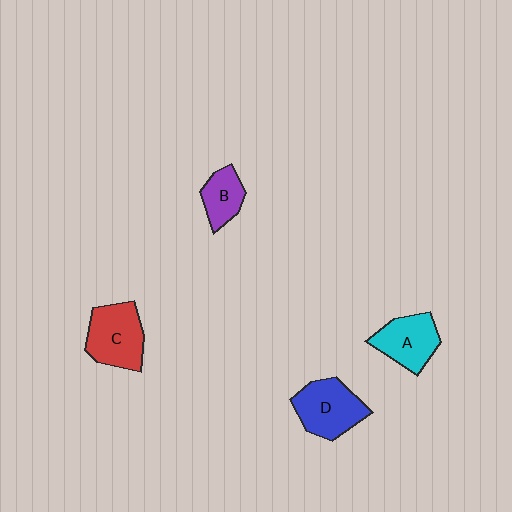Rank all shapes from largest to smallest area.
From largest to smallest: D (blue), C (red), A (cyan), B (purple).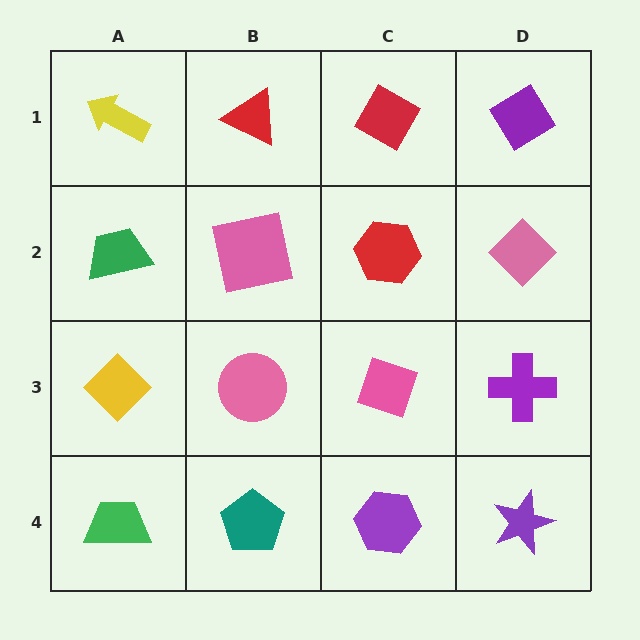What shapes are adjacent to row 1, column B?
A pink square (row 2, column B), a yellow arrow (row 1, column A), a red diamond (row 1, column C).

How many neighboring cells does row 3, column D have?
3.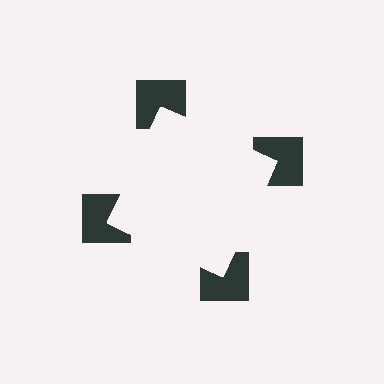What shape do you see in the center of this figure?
An illusory square — its edges are inferred from the aligned wedge cuts in the notched squares, not physically drawn.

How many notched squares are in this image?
There are 4 — one at each vertex of the illusory square.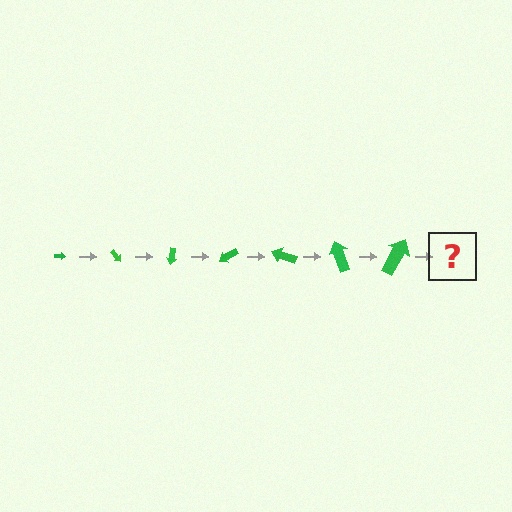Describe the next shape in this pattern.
It should be an arrow, larger than the previous one and rotated 350 degrees from the start.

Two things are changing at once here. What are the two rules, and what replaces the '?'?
The two rules are that the arrow grows larger each step and it rotates 50 degrees each step. The '?' should be an arrow, larger than the previous one and rotated 350 degrees from the start.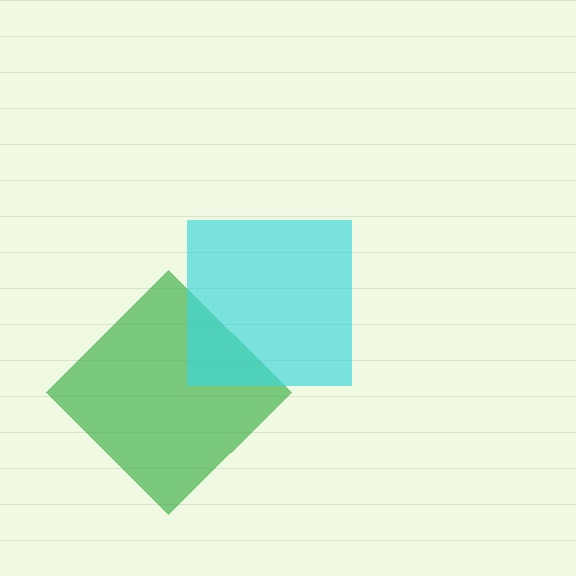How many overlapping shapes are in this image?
There are 2 overlapping shapes in the image.